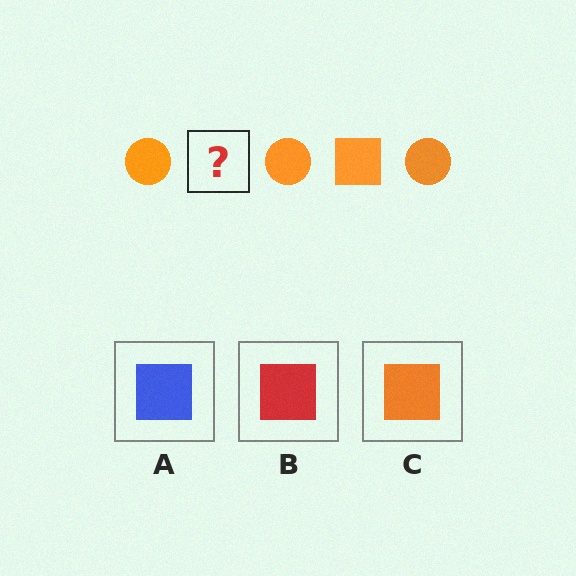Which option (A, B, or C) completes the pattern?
C.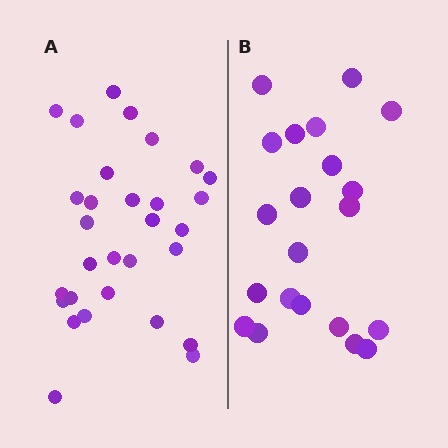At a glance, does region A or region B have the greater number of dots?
Region A (the left region) has more dots.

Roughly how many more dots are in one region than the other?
Region A has roughly 8 or so more dots than region B.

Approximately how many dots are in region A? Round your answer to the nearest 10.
About 30 dots.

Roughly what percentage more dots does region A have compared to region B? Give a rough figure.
About 45% more.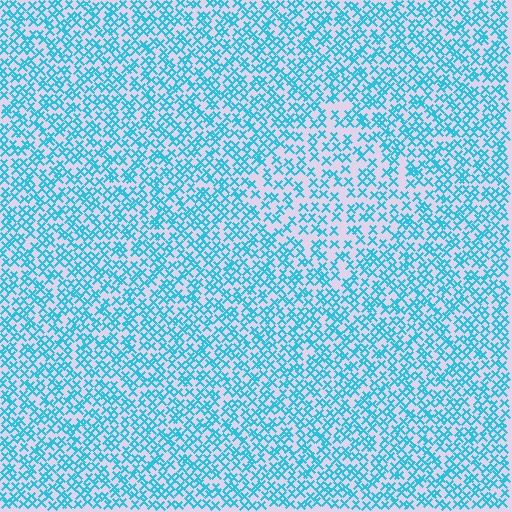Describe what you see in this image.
The image contains small cyan elements arranged at two different densities. A diamond-shaped region is visible where the elements are less densely packed than the surrounding area.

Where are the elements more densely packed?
The elements are more densely packed outside the diamond boundary.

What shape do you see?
I see a diamond.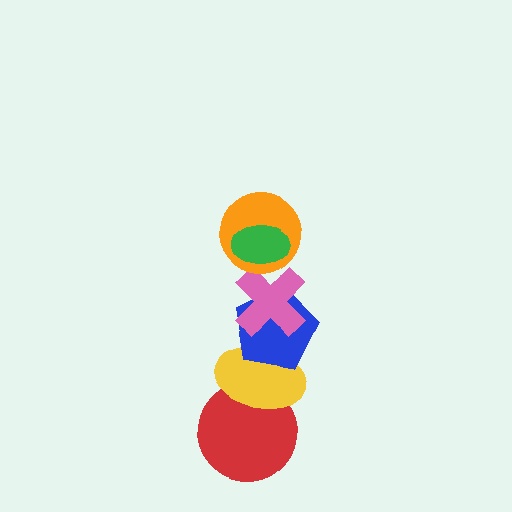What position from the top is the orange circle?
The orange circle is 2nd from the top.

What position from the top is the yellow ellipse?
The yellow ellipse is 5th from the top.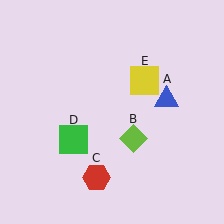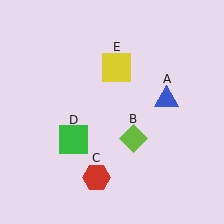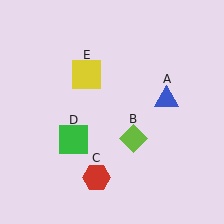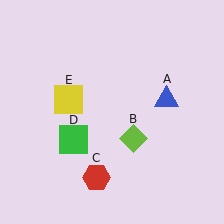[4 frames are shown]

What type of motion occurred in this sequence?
The yellow square (object E) rotated counterclockwise around the center of the scene.